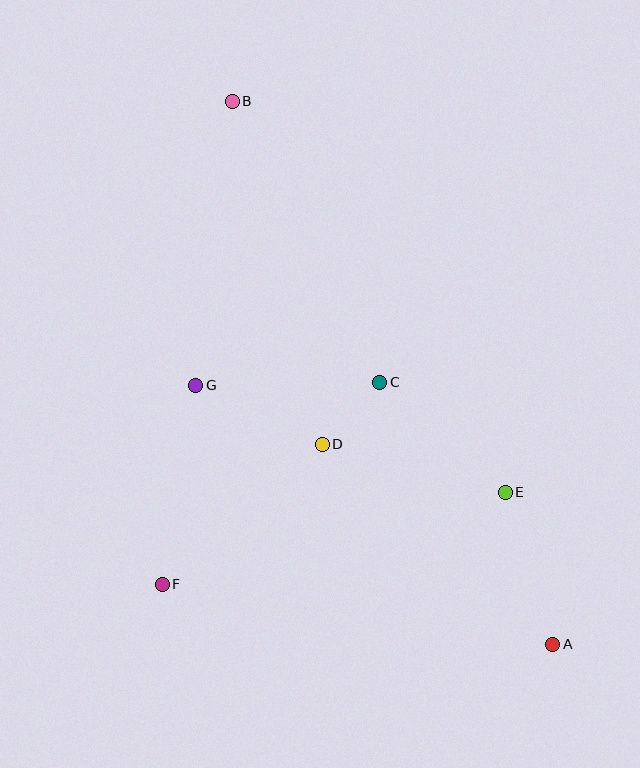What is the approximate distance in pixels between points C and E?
The distance between C and E is approximately 167 pixels.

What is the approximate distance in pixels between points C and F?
The distance between C and F is approximately 296 pixels.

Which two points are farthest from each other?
Points A and B are farthest from each other.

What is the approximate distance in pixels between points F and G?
The distance between F and G is approximately 202 pixels.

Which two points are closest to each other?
Points C and D are closest to each other.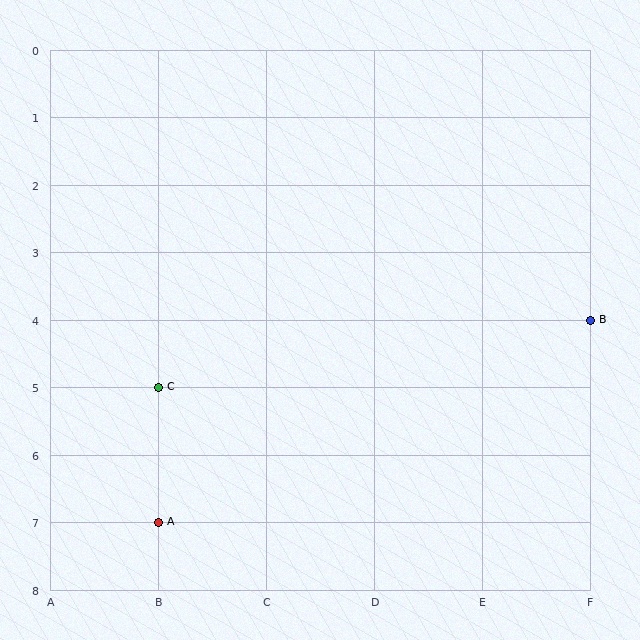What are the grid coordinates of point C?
Point C is at grid coordinates (B, 5).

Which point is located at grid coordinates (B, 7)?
Point A is at (B, 7).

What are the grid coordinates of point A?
Point A is at grid coordinates (B, 7).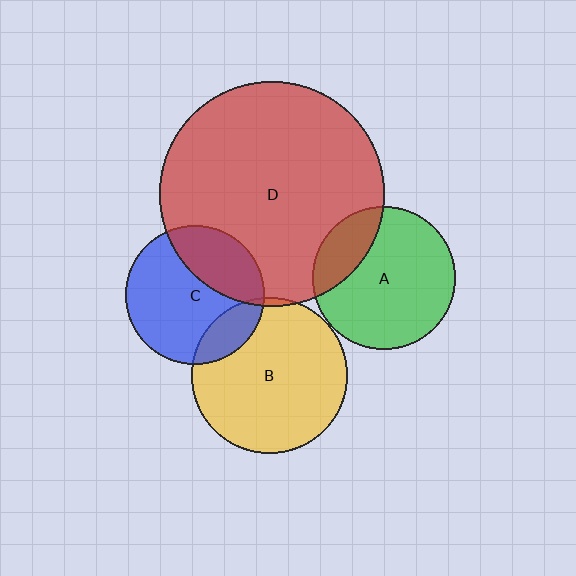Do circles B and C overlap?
Yes.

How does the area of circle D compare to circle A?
Approximately 2.5 times.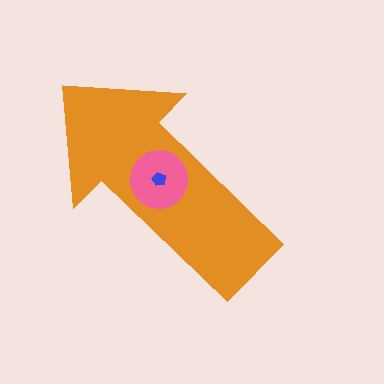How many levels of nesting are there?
3.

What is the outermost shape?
The orange arrow.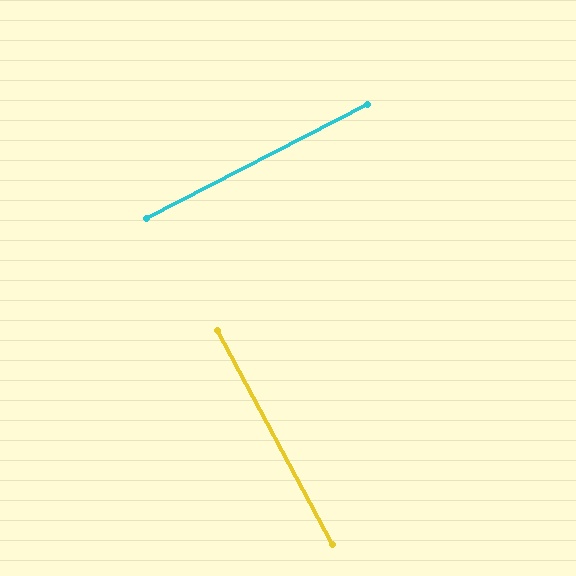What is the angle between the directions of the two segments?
Approximately 89 degrees.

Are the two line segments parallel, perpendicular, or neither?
Perpendicular — they meet at approximately 89°.